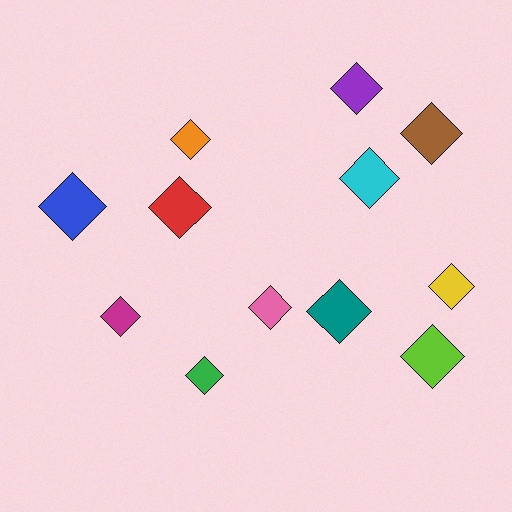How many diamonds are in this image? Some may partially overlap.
There are 12 diamonds.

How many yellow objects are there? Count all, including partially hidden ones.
There is 1 yellow object.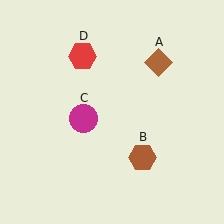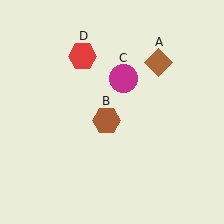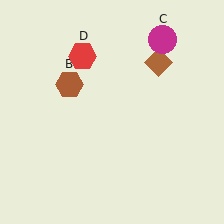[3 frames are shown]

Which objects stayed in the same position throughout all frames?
Brown diamond (object A) and red hexagon (object D) remained stationary.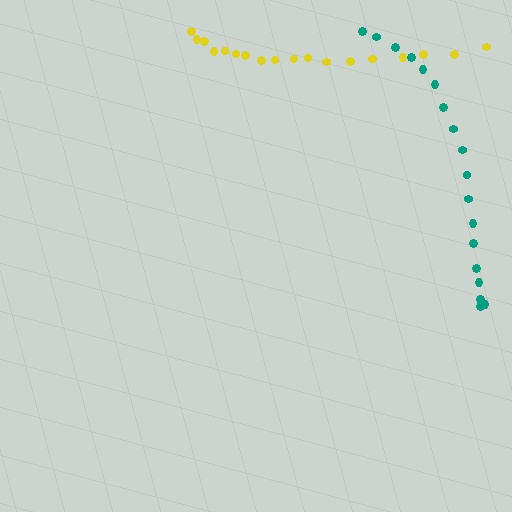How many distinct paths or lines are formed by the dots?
There are 2 distinct paths.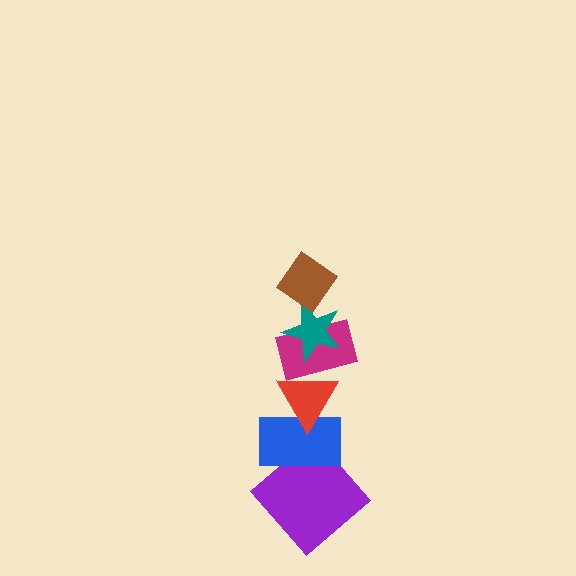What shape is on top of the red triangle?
The magenta rectangle is on top of the red triangle.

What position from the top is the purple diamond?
The purple diamond is 6th from the top.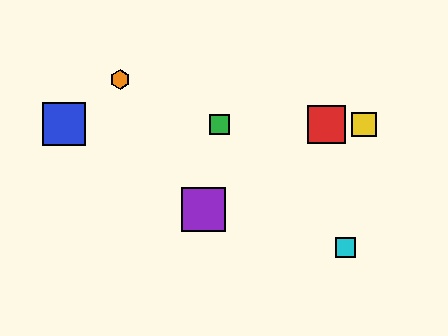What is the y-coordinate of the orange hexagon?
The orange hexagon is at y≈80.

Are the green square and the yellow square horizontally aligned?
Yes, both are at y≈124.